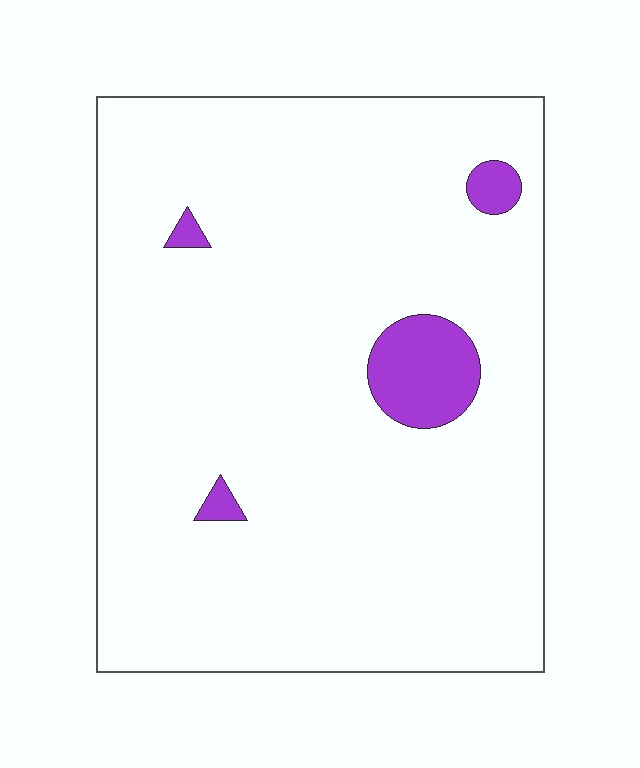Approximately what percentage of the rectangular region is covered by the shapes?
Approximately 5%.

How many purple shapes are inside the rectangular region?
4.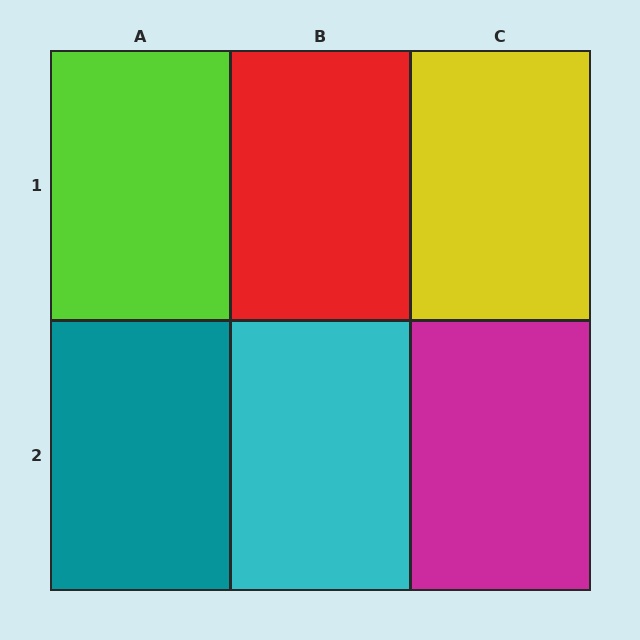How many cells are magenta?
1 cell is magenta.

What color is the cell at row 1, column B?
Red.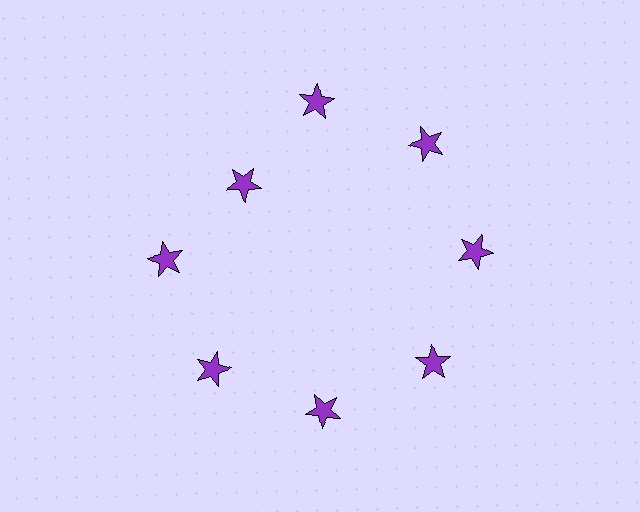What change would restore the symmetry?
The symmetry would be restored by moving it outward, back onto the ring so that all 8 stars sit at equal angles and equal distance from the center.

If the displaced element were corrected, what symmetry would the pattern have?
It would have 8-fold rotational symmetry — the pattern would map onto itself every 45 degrees.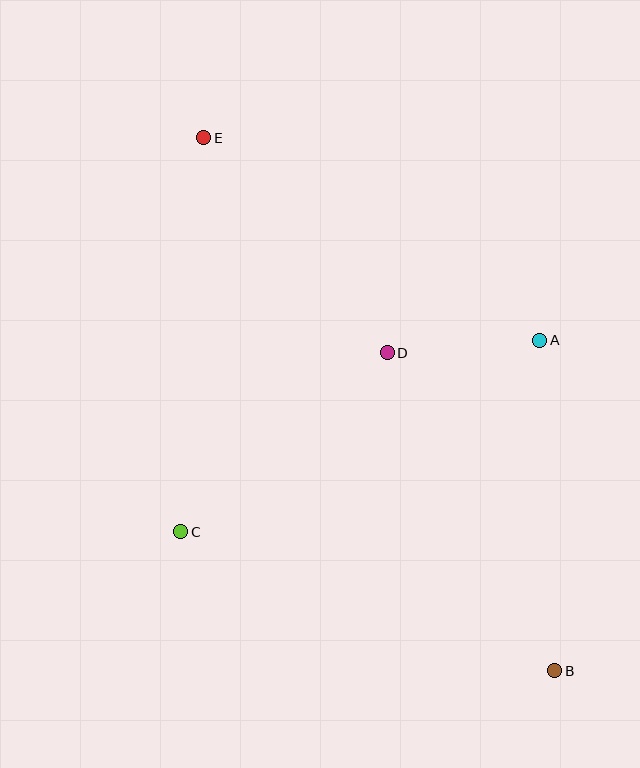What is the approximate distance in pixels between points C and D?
The distance between C and D is approximately 273 pixels.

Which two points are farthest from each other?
Points B and E are farthest from each other.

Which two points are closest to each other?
Points A and D are closest to each other.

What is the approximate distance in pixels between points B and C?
The distance between B and C is approximately 399 pixels.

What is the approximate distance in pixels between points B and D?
The distance between B and D is approximately 359 pixels.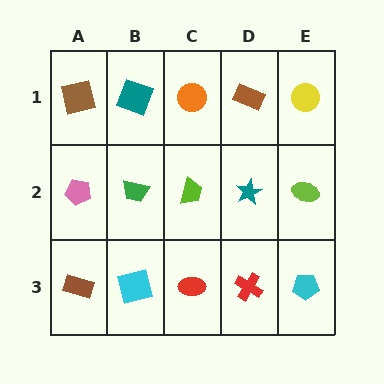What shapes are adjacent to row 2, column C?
An orange circle (row 1, column C), a red ellipse (row 3, column C), a green trapezoid (row 2, column B), a teal star (row 2, column D).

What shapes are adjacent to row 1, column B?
A green trapezoid (row 2, column B), a brown square (row 1, column A), an orange circle (row 1, column C).